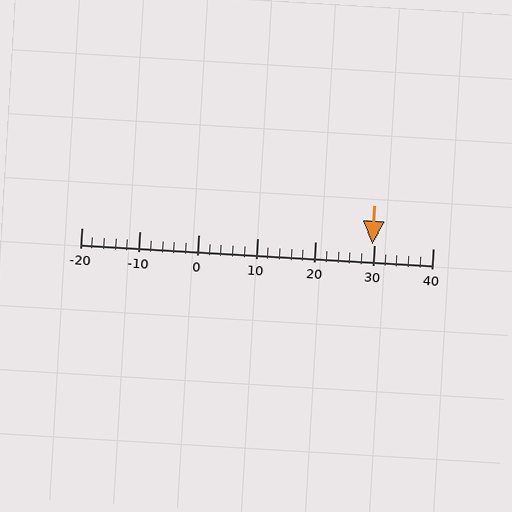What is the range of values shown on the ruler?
The ruler shows values from -20 to 40.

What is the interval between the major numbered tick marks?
The major tick marks are spaced 10 units apart.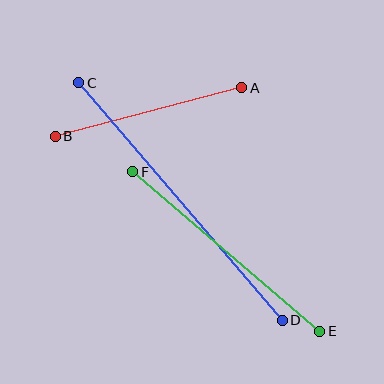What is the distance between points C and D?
The distance is approximately 313 pixels.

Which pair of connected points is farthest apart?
Points C and D are farthest apart.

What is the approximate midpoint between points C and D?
The midpoint is at approximately (181, 201) pixels.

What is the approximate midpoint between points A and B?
The midpoint is at approximately (148, 112) pixels.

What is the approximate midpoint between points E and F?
The midpoint is at approximately (226, 251) pixels.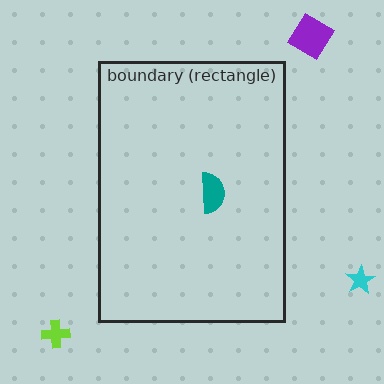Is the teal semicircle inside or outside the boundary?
Inside.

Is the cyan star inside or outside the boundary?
Outside.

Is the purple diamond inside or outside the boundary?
Outside.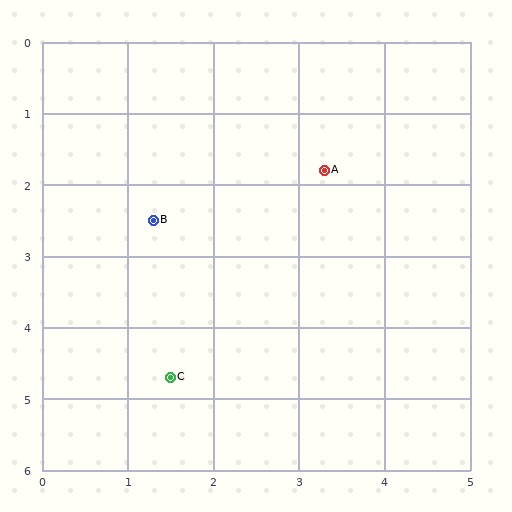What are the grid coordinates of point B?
Point B is at approximately (1.3, 2.5).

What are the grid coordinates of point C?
Point C is at approximately (1.5, 4.7).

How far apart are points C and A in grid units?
Points C and A are about 3.4 grid units apart.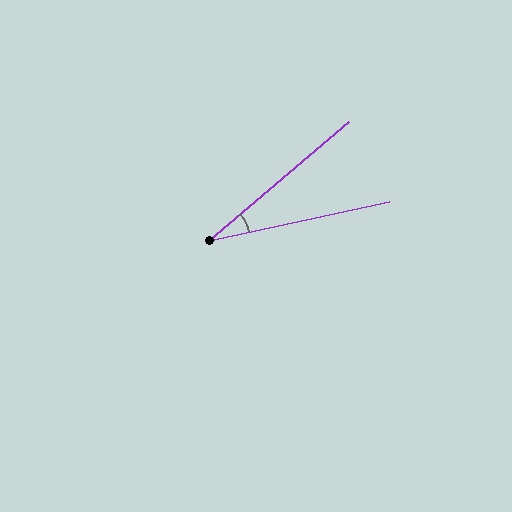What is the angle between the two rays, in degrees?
Approximately 28 degrees.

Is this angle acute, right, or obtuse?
It is acute.